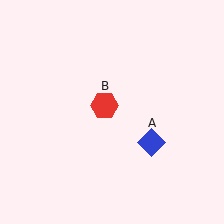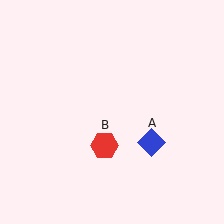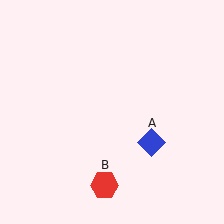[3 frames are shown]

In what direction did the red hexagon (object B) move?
The red hexagon (object B) moved down.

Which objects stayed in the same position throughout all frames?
Blue diamond (object A) remained stationary.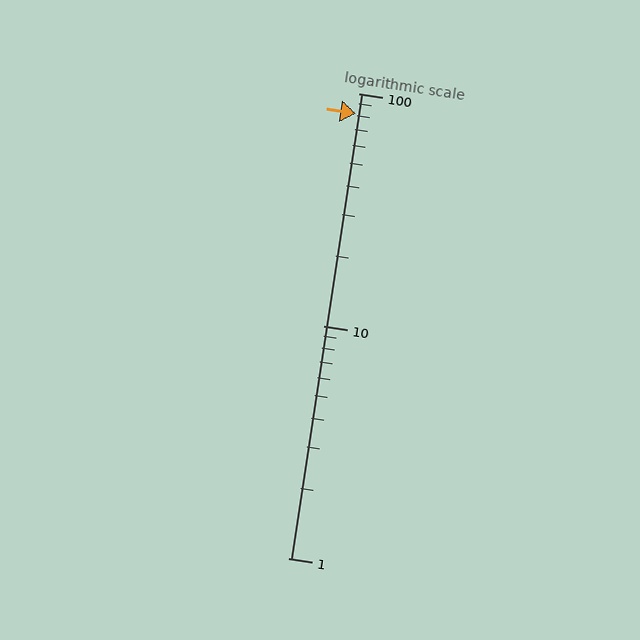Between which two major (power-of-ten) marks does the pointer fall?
The pointer is between 10 and 100.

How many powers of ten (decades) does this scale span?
The scale spans 2 decades, from 1 to 100.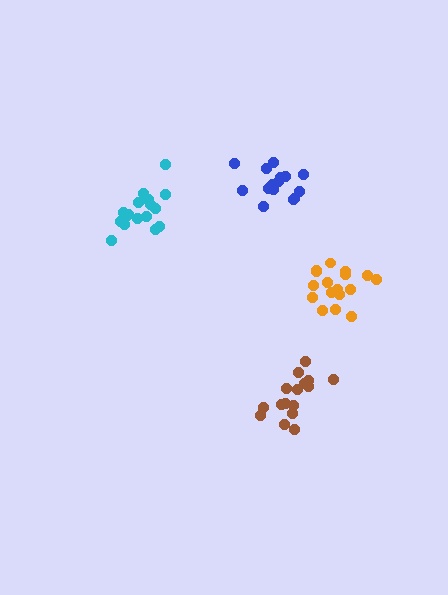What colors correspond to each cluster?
The clusters are colored: orange, blue, brown, cyan.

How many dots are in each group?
Group 1: 17 dots, Group 2: 15 dots, Group 3: 16 dots, Group 4: 18 dots (66 total).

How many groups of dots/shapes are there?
There are 4 groups.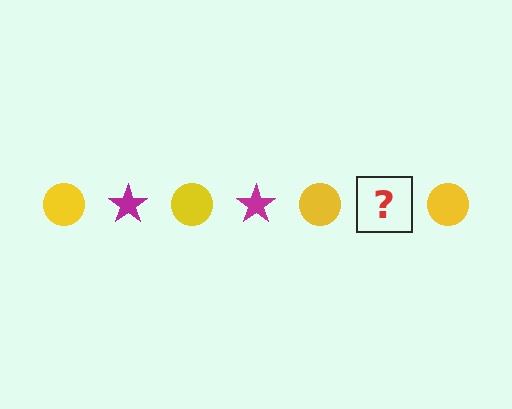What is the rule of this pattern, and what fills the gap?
The rule is that the pattern alternates between yellow circle and magenta star. The gap should be filled with a magenta star.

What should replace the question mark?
The question mark should be replaced with a magenta star.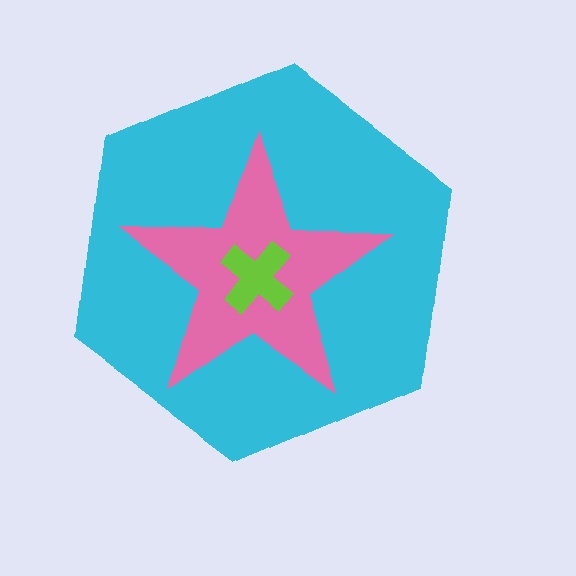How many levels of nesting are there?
3.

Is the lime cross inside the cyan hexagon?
Yes.